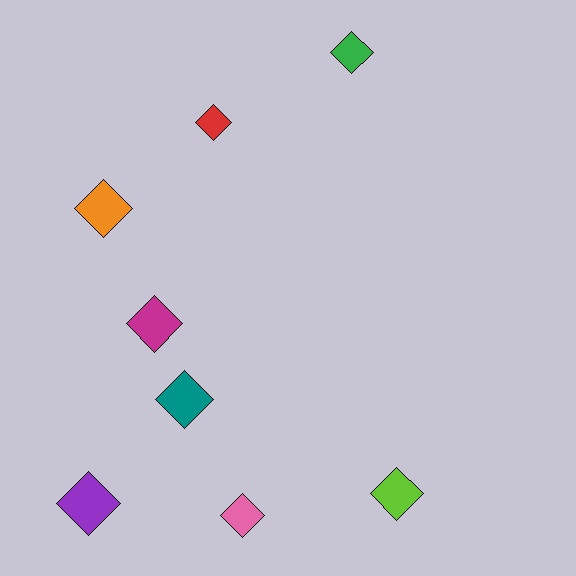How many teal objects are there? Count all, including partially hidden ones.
There is 1 teal object.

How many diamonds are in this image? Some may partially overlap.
There are 8 diamonds.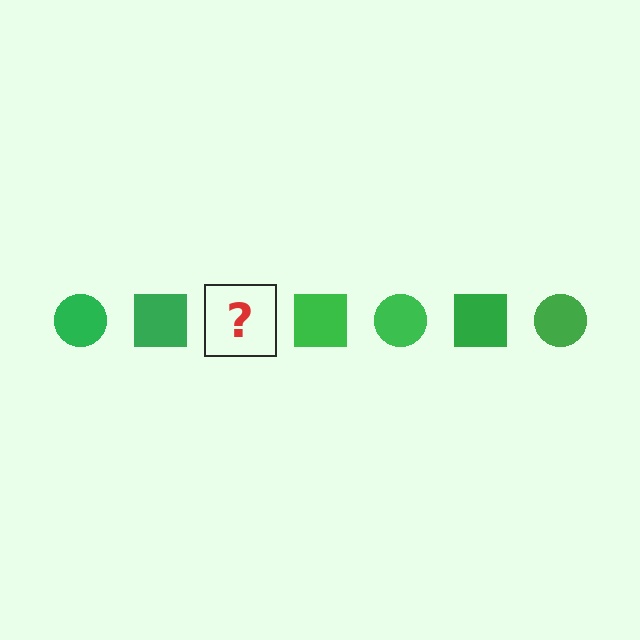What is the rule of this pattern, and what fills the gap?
The rule is that the pattern cycles through circle, square shapes in green. The gap should be filled with a green circle.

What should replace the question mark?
The question mark should be replaced with a green circle.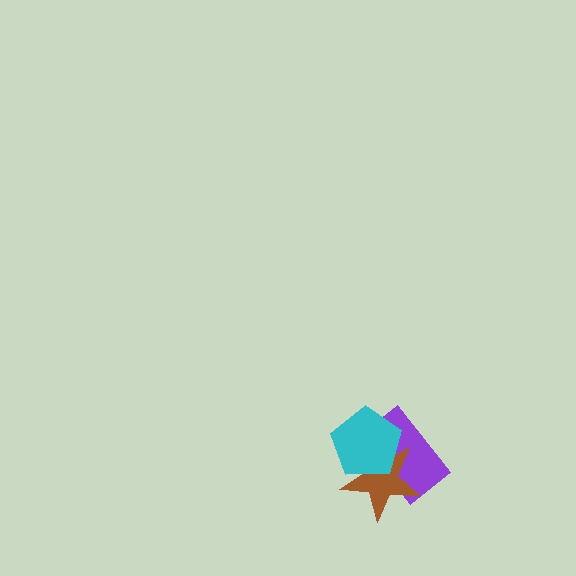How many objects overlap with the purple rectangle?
2 objects overlap with the purple rectangle.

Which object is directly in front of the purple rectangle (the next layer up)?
The brown star is directly in front of the purple rectangle.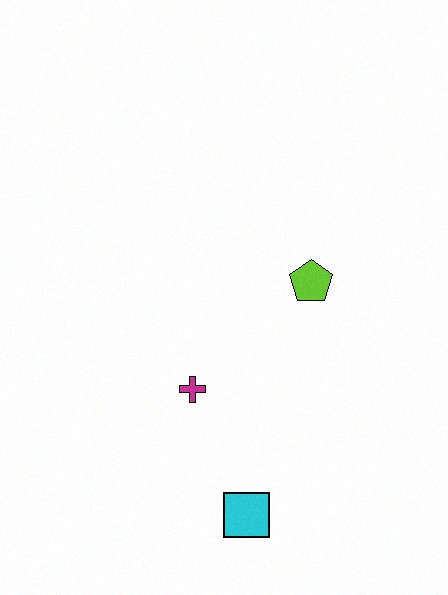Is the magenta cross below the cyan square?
No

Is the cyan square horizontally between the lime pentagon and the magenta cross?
Yes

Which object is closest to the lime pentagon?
The magenta cross is closest to the lime pentagon.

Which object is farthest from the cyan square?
The lime pentagon is farthest from the cyan square.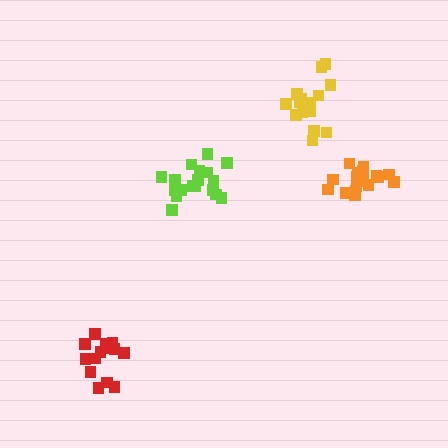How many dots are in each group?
Group 1: 18 dots, Group 2: 14 dots, Group 3: 16 dots, Group 4: 19 dots (67 total).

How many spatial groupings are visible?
There are 4 spatial groupings.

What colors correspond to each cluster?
The clusters are colored: lime, red, yellow, orange.